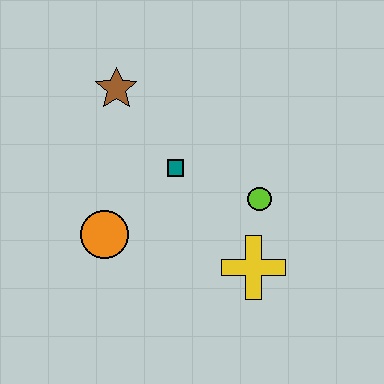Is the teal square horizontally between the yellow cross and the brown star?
Yes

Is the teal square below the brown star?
Yes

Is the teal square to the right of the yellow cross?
No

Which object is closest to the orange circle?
The teal square is closest to the orange circle.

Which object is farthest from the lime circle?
The brown star is farthest from the lime circle.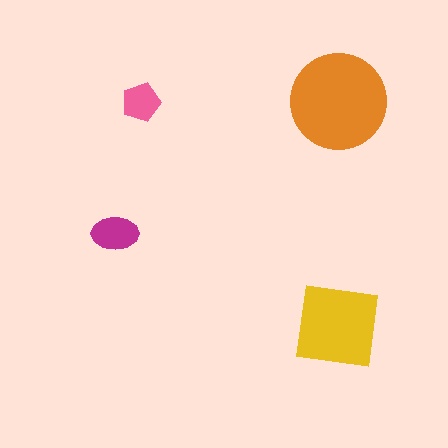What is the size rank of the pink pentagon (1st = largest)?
4th.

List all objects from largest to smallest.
The orange circle, the yellow square, the magenta ellipse, the pink pentagon.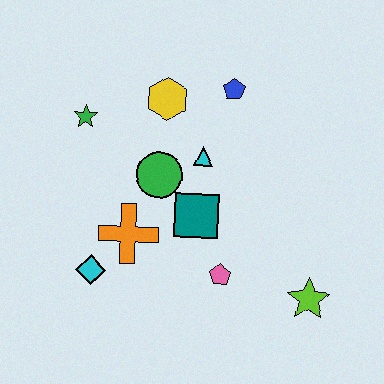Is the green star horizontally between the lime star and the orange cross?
No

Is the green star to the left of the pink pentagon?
Yes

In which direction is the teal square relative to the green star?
The teal square is to the right of the green star.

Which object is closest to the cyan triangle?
The green circle is closest to the cyan triangle.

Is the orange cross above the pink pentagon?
Yes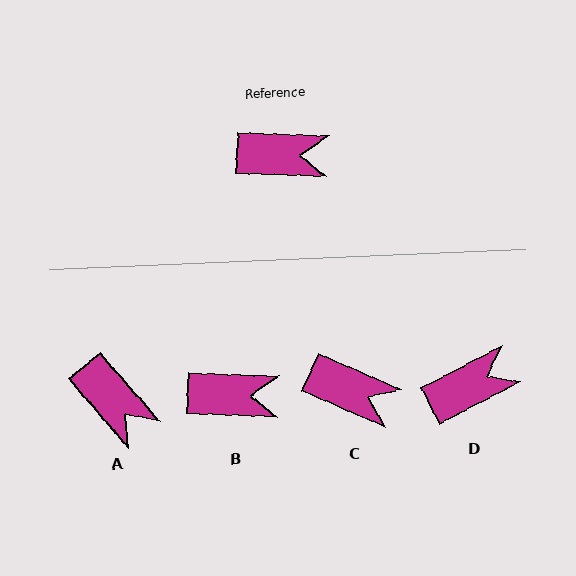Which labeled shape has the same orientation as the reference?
B.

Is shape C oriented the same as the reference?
No, it is off by about 22 degrees.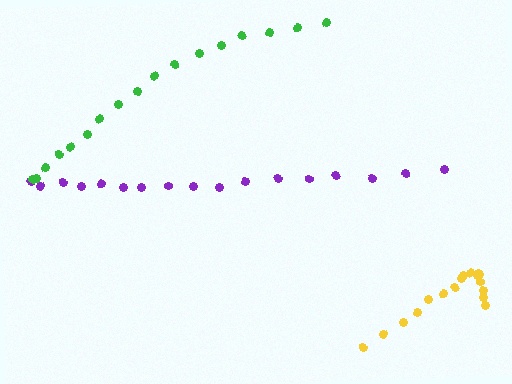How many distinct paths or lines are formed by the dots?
There are 3 distinct paths.